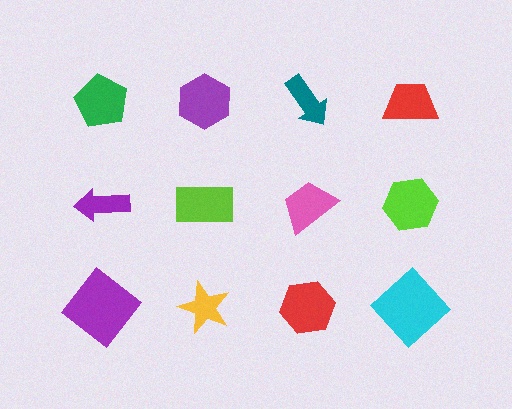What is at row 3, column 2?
A yellow star.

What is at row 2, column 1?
A purple arrow.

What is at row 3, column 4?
A cyan diamond.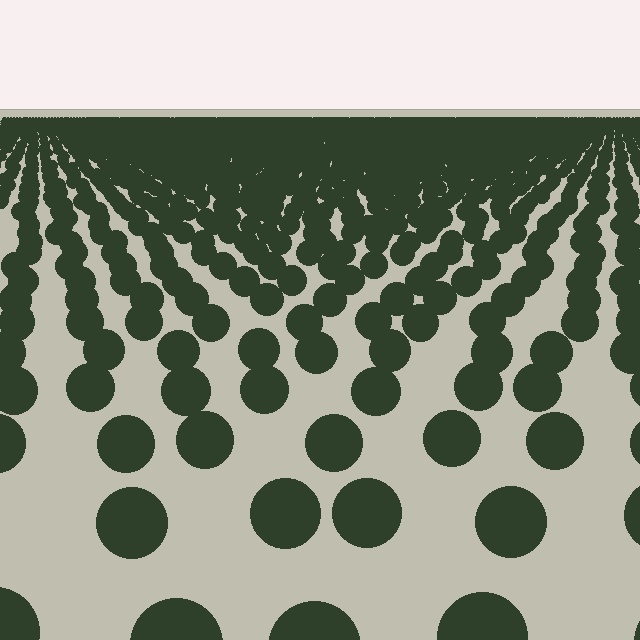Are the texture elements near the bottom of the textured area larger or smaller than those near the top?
Larger. Near the bottom, elements are closer to the viewer and appear at a bigger on-screen size.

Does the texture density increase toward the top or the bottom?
Density increases toward the top.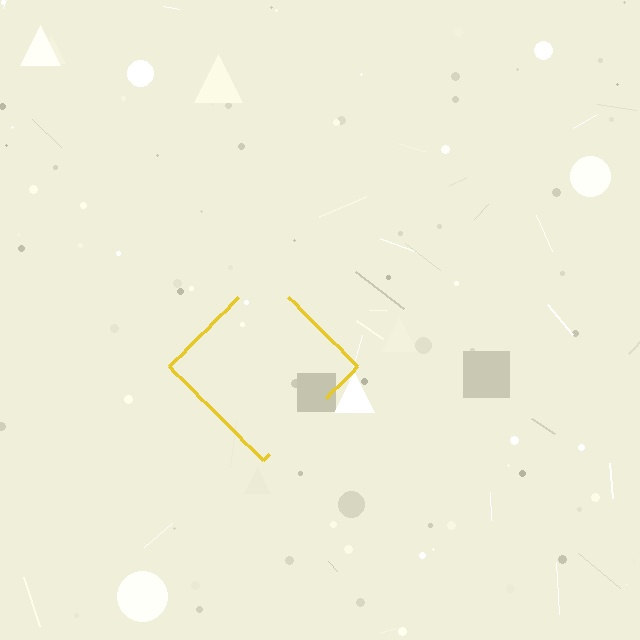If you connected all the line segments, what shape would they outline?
They would outline a diamond.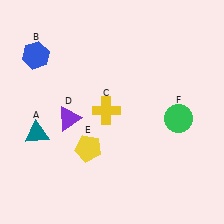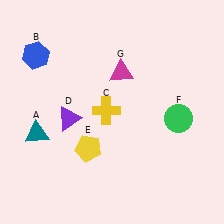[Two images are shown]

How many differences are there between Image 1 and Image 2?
There is 1 difference between the two images.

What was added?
A magenta triangle (G) was added in Image 2.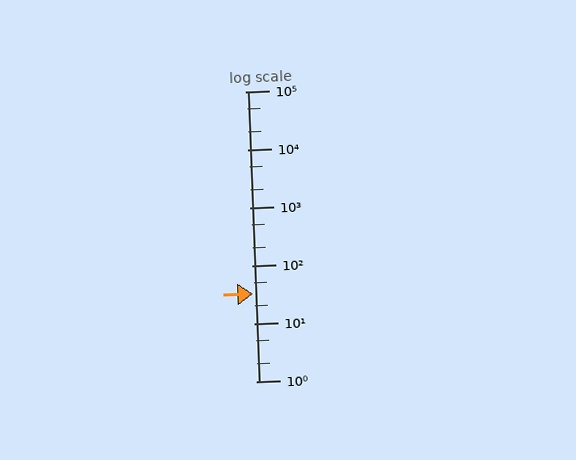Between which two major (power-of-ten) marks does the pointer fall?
The pointer is between 10 and 100.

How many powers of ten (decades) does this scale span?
The scale spans 5 decades, from 1 to 100000.